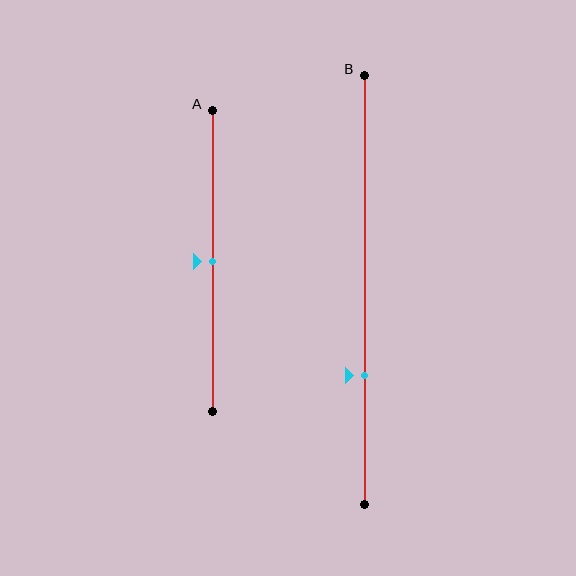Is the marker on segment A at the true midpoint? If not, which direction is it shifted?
Yes, the marker on segment A is at the true midpoint.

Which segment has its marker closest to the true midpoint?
Segment A has its marker closest to the true midpoint.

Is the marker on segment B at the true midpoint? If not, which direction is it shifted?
No, the marker on segment B is shifted downward by about 20% of the segment length.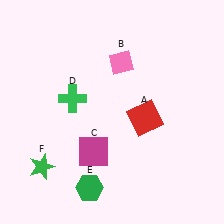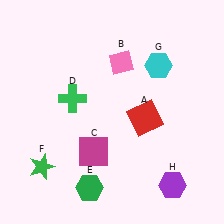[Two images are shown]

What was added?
A cyan hexagon (G), a purple hexagon (H) were added in Image 2.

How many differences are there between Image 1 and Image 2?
There are 2 differences between the two images.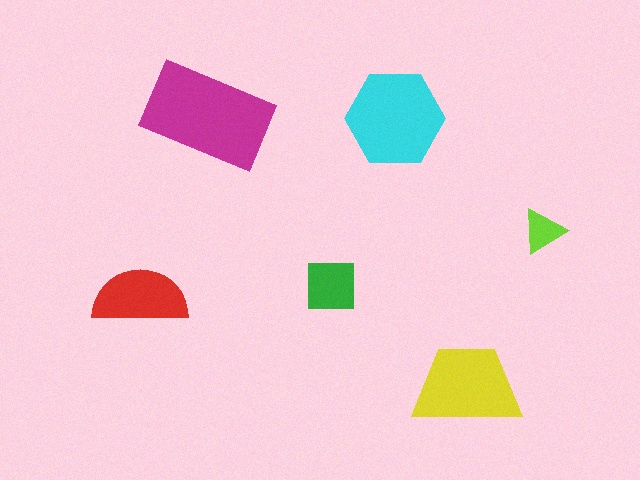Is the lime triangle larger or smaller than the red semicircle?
Smaller.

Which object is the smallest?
The lime triangle.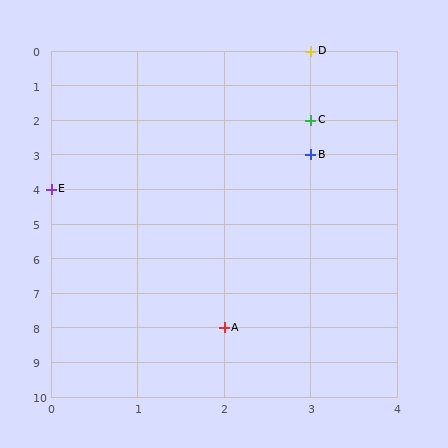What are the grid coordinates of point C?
Point C is at grid coordinates (3, 2).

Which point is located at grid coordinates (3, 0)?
Point D is at (3, 0).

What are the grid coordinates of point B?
Point B is at grid coordinates (3, 3).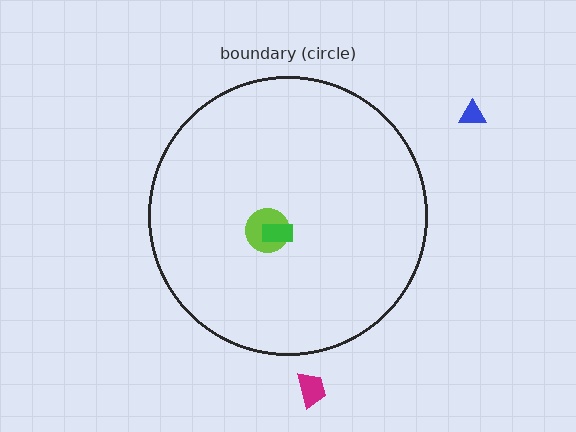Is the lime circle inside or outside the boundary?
Inside.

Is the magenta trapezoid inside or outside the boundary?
Outside.